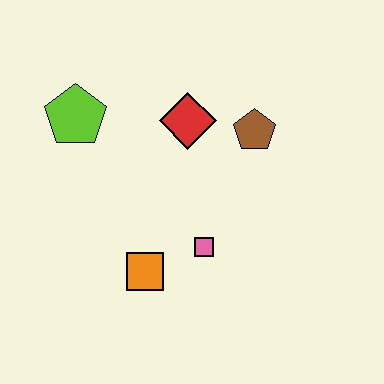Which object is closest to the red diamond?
The brown pentagon is closest to the red diamond.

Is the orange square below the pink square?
Yes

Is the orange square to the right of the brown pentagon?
No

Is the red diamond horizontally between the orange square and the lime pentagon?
No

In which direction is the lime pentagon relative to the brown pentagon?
The lime pentagon is to the left of the brown pentagon.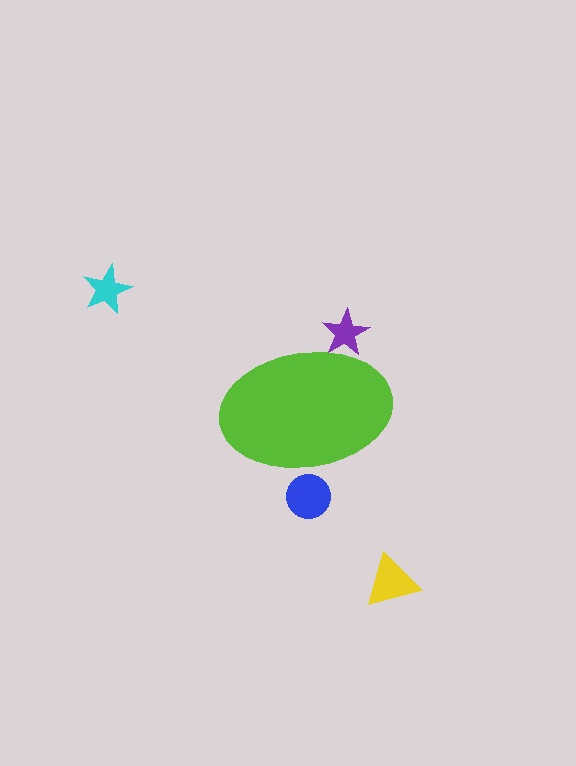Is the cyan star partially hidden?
No, the cyan star is fully visible.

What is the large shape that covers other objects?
A lime ellipse.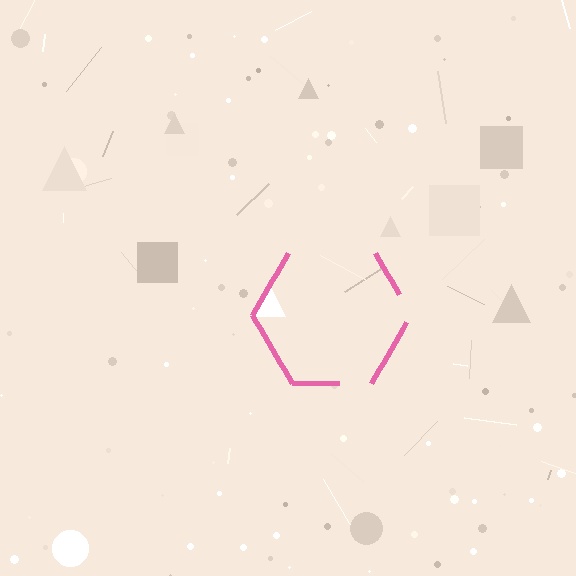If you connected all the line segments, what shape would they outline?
They would outline a hexagon.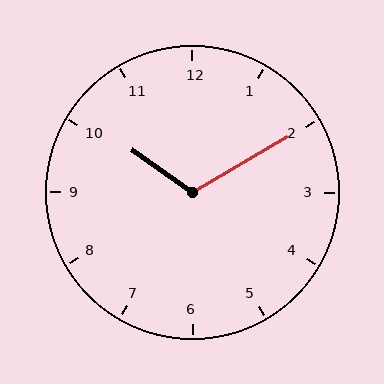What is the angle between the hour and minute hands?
Approximately 115 degrees.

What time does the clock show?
10:10.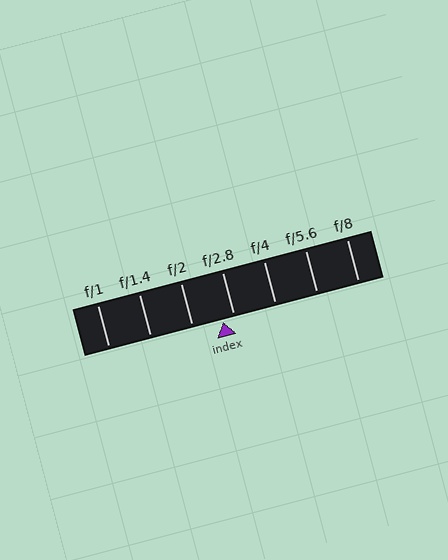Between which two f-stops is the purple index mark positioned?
The index mark is between f/2 and f/2.8.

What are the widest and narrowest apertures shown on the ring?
The widest aperture shown is f/1 and the narrowest is f/8.